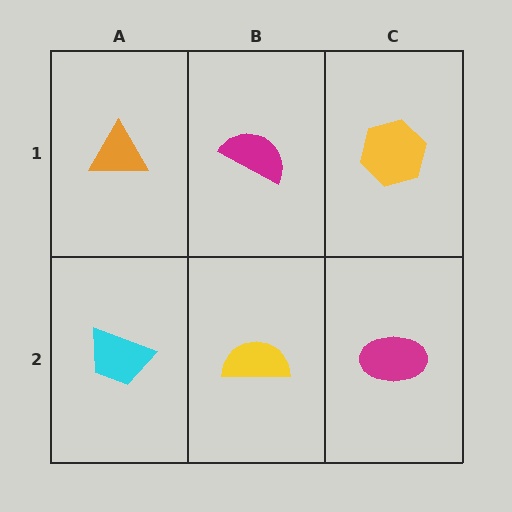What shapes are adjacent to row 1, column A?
A cyan trapezoid (row 2, column A), a magenta semicircle (row 1, column B).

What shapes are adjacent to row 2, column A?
An orange triangle (row 1, column A), a yellow semicircle (row 2, column B).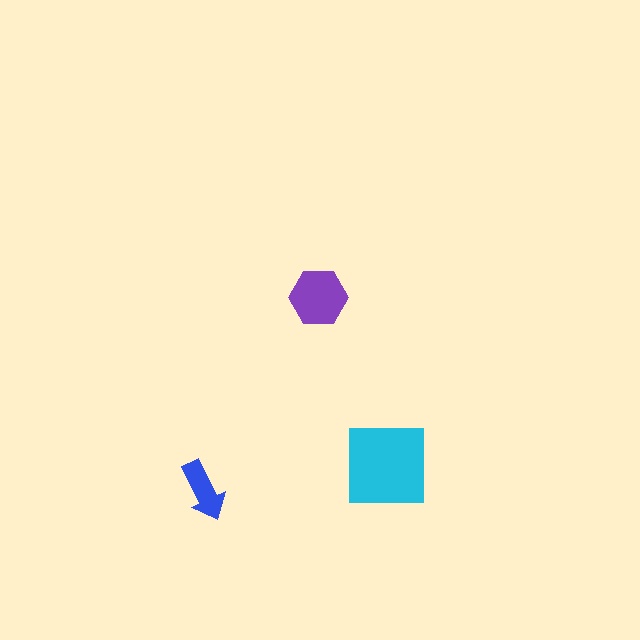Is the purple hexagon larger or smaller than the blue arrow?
Larger.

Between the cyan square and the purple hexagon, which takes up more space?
The cyan square.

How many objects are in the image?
There are 3 objects in the image.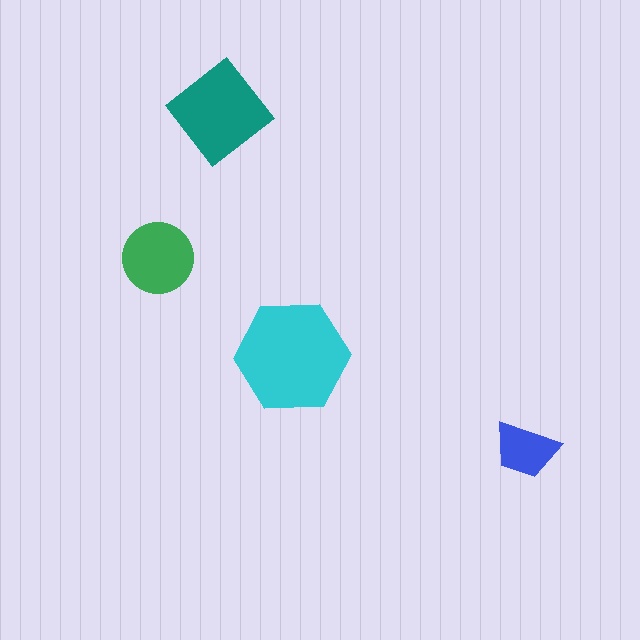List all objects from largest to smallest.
The cyan hexagon, the teal diamond, the green circle, the blue trapezoid.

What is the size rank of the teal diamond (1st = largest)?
2nd.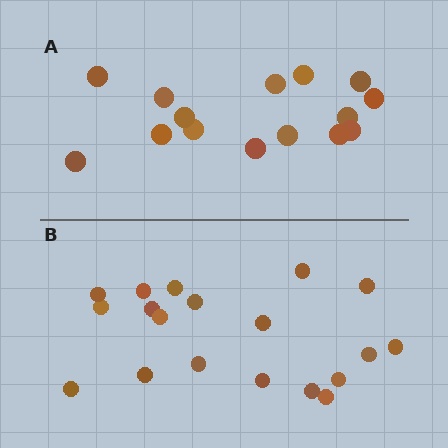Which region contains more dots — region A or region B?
Region B (the bottom region) has more dots.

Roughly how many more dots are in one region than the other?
Region B has about 4 more dots than region A.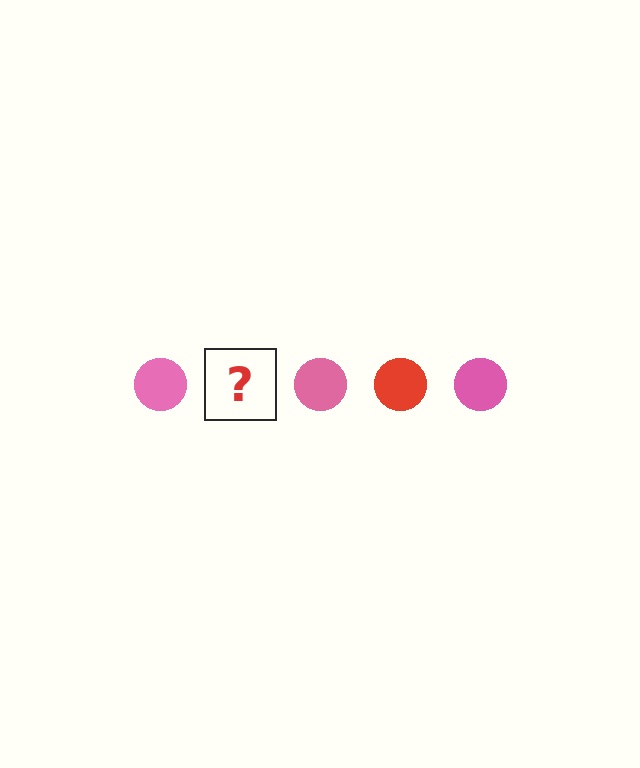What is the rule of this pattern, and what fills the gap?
The rule is that the pattern cycles through pink, red circles. The gap should be filled with a red circle.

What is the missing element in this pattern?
The missing element is a red circle.